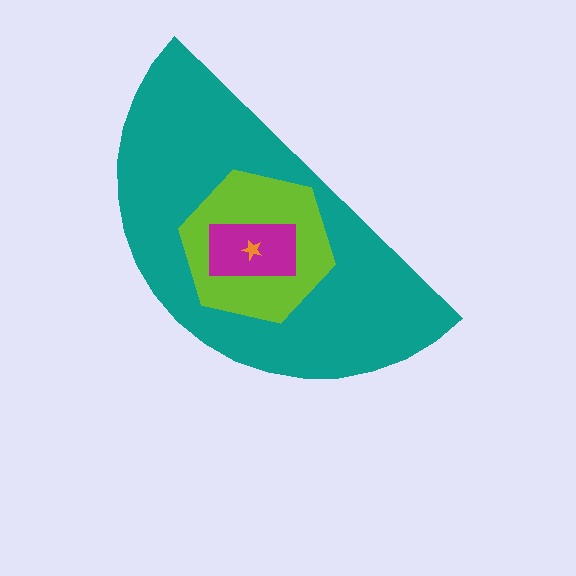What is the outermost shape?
The teal semicircle.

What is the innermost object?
The orange star.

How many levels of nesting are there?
4.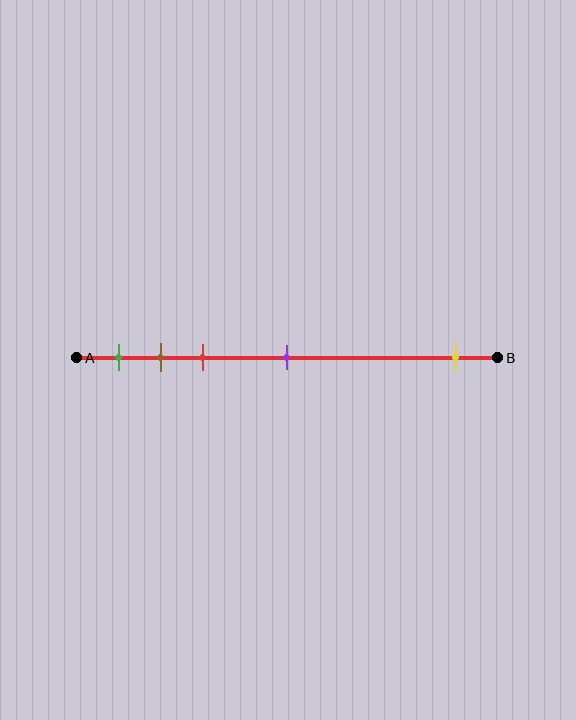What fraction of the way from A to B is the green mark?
The green mark is approximately 10% (0.1) of the way from A to B.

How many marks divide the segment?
There are 5 marks dividing the segment.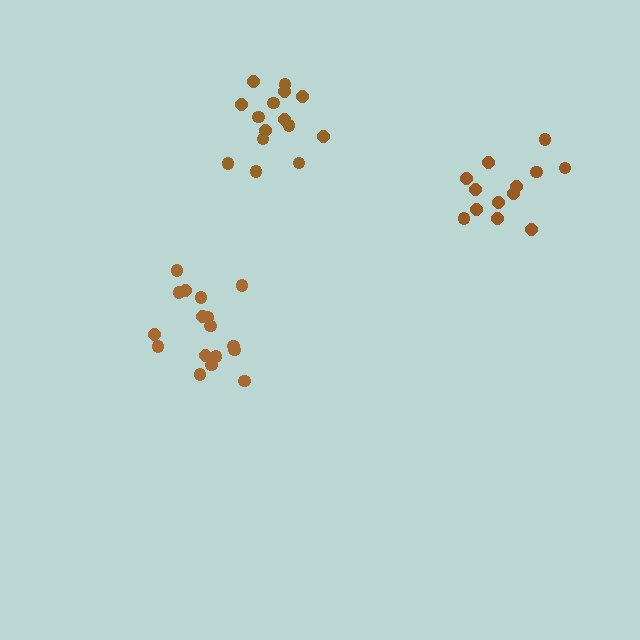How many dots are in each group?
Group 1: 17 dots, Group 2: 13 dots, Group 3: 15 dots (45 total).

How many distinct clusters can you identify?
There are 3 distinct clusters.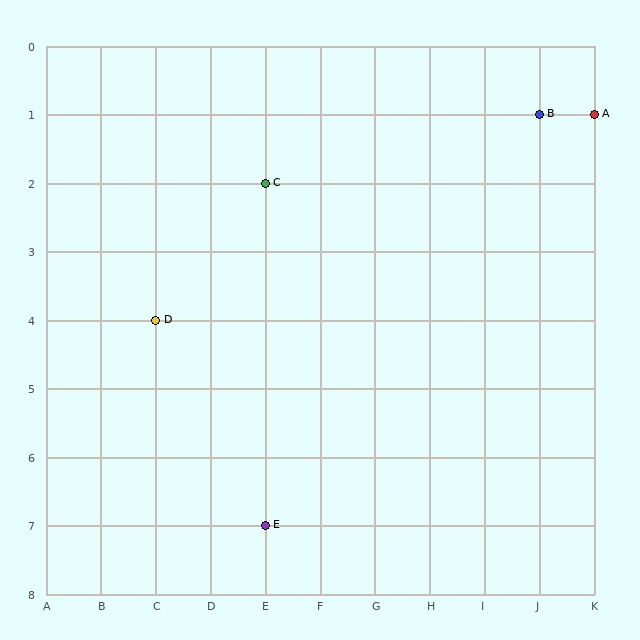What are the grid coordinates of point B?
Point B is at grid coordinates (J, 1).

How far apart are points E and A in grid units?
Points E and A are 6 columns and 6 rows apart (about 8.5 grid units diagonally).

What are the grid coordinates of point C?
Point C is at grid coordinates (E, 2).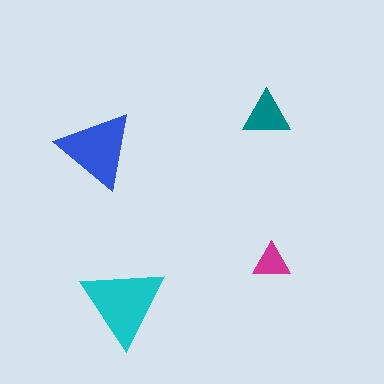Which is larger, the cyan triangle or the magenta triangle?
The cyan one.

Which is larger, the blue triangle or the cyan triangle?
The cyan one.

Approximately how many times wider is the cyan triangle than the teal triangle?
About 2 times wider.